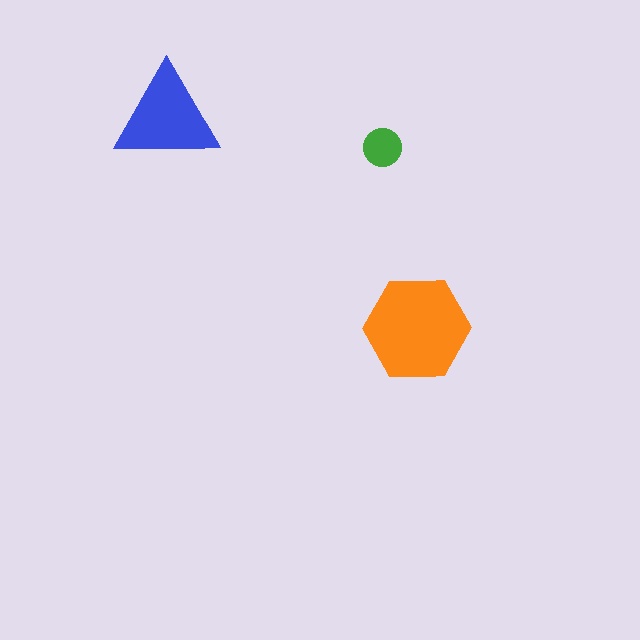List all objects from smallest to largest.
The green circle, the blue triangle, the orange hexagon.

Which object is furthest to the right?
The orange hexagon is rightmost.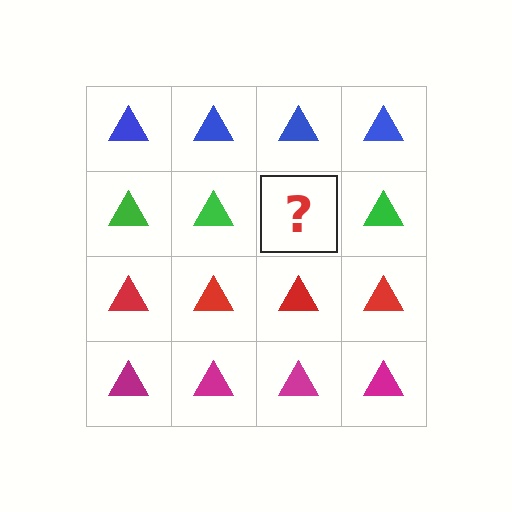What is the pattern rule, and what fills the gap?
The rule is that each row has a consistent color. The gap should be filled with a green triangle.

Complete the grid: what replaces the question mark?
The question mark should be replaced with a green triangle.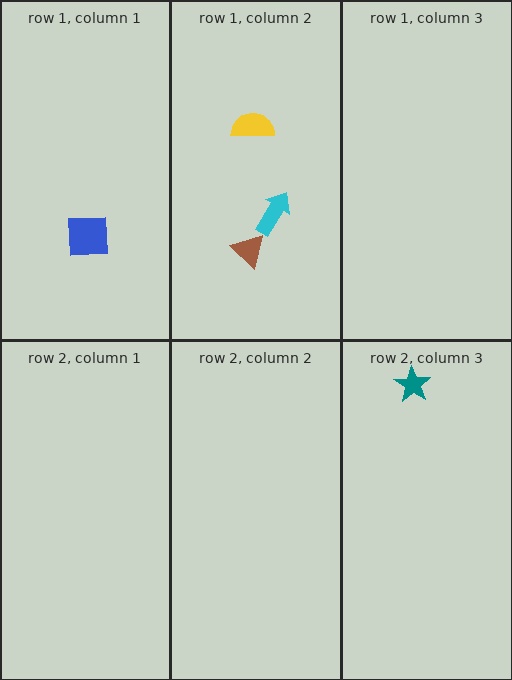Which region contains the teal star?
The row 2, column 3 region.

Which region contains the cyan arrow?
The row 1, column 2 region.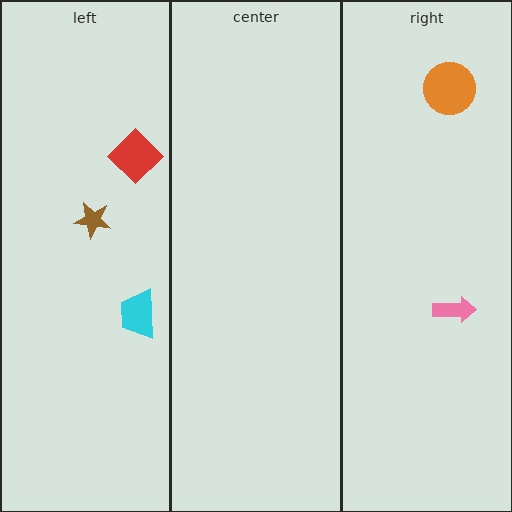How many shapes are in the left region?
3.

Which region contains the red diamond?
The left region.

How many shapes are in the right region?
2.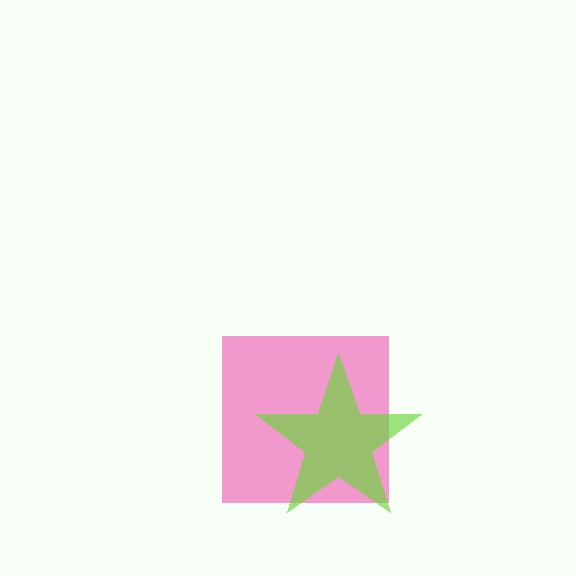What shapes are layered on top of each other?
The layered shapes are: a pink square, a lime star.